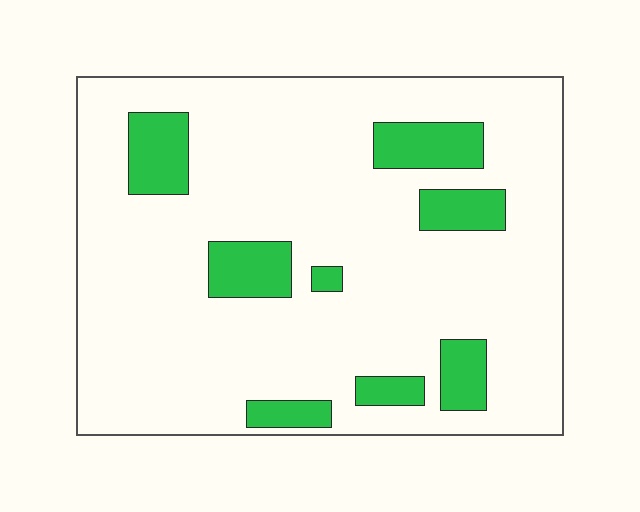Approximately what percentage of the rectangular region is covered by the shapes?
Approximately 15%.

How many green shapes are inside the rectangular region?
8.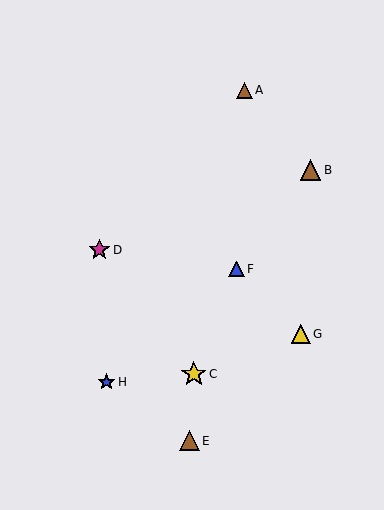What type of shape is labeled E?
Shape E is a brown triangle.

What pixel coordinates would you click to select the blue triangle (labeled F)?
Click at (237, 269) to select the blue triangle F.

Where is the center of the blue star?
The center of the blue star is at (107, 382).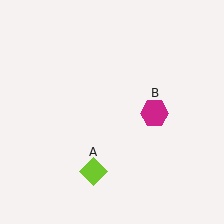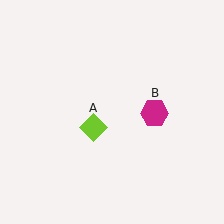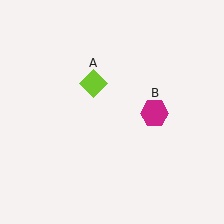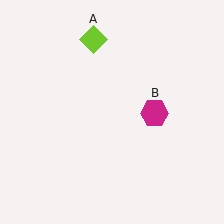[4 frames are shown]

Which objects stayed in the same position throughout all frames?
Magenta hexagon (object B) remained stationary.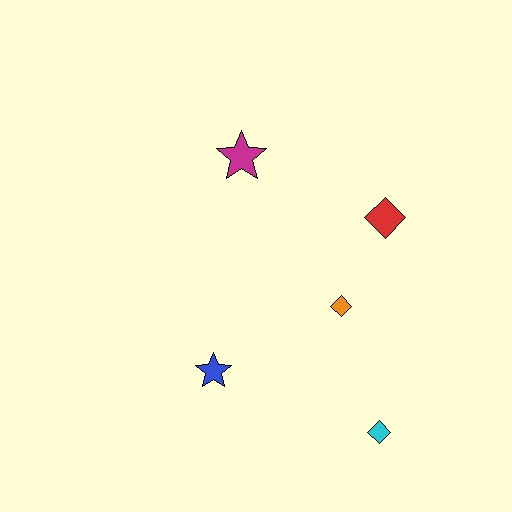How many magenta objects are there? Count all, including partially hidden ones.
There is 1 magenta object.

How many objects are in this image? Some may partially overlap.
There are 5 objects.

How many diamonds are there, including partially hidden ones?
There are 3 diamonds.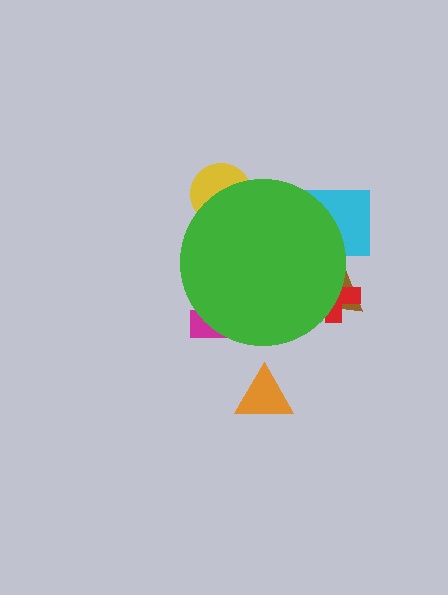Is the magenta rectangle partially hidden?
Yes, the magenta rectangle is partially hidden behind the green circle.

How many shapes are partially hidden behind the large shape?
5 shapes are partially hidden.